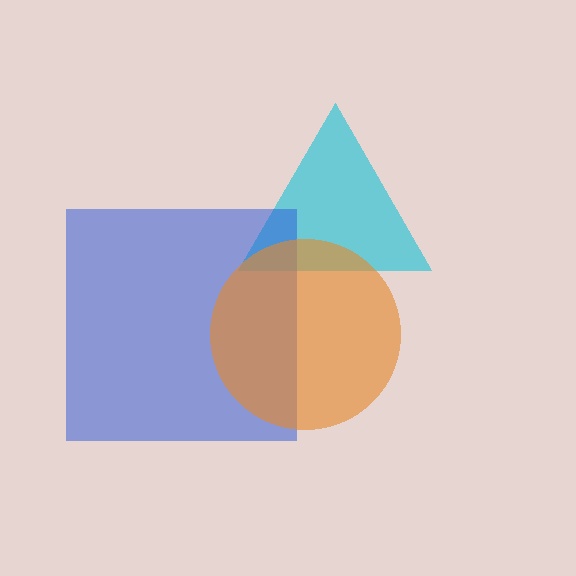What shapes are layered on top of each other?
The layered shapes are: a cyan triangle, a blue square, an orange circle.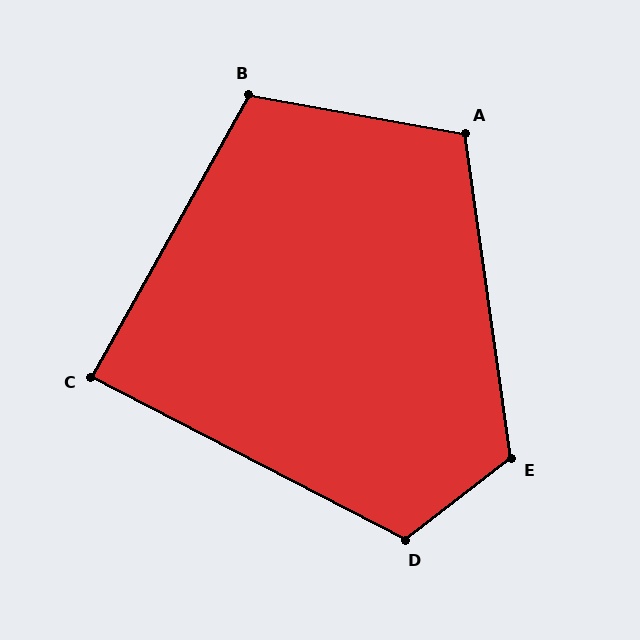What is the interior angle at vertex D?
Approximately 115 degrees (obtuse).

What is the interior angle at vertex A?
Approximately 108 degrees (obtuse).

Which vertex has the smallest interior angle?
C, at approximately 88 degrees.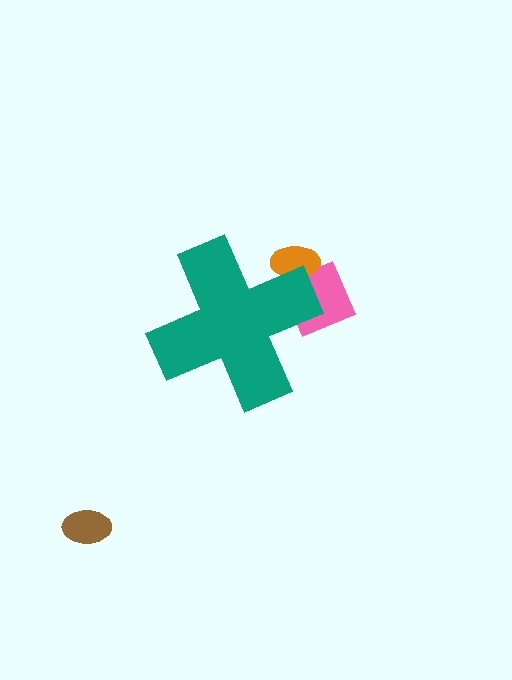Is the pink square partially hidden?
Yes, the pink square is partially hidden behind the teal cross.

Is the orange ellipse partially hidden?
Yes, the orange ellipse is partially hidden behind the teal cross.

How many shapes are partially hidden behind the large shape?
2 shapes are partially hidden.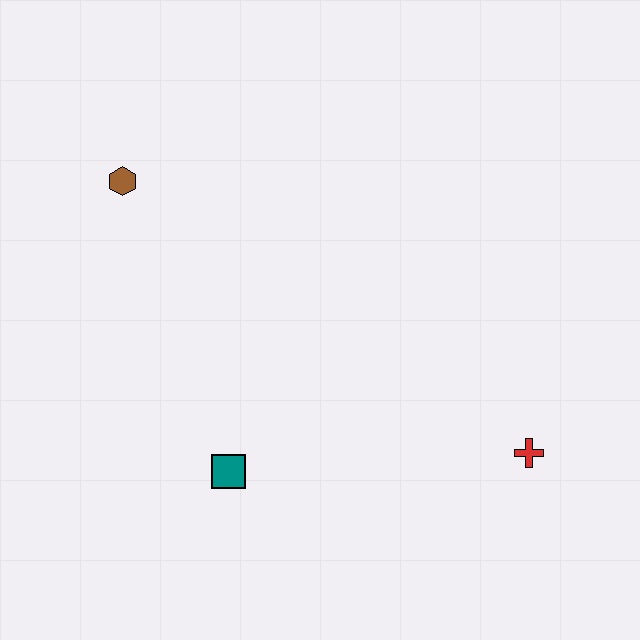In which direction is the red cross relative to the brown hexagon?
The red cross is to the right of the brown hexagon.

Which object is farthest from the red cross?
The brown hexagon is farthest from the red cross.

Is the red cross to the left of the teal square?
No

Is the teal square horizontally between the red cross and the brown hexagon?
Yes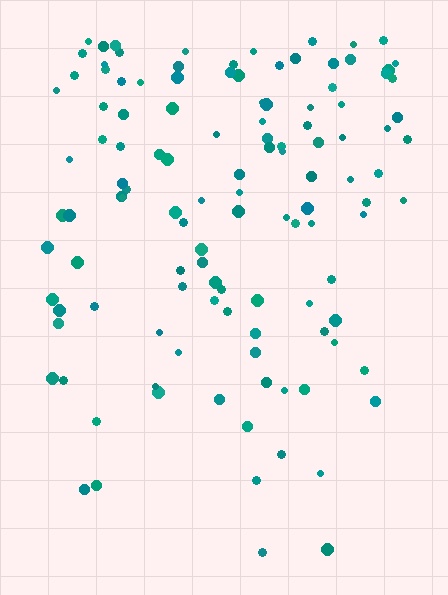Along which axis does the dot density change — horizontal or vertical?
Vertical.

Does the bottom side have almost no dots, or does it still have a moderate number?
Still a moderate number, just noticeably fewer than the top.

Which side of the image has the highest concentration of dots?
The top.